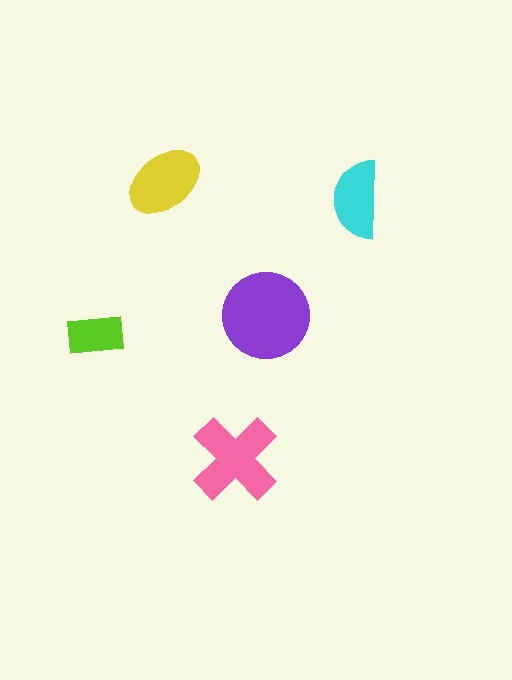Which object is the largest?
The purple circle.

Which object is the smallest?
The lime rectangle.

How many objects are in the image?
There are 5 objects in the image.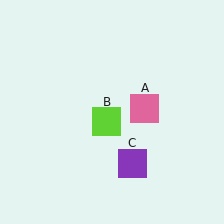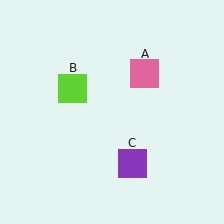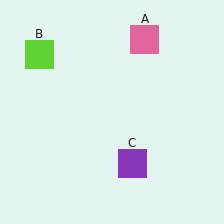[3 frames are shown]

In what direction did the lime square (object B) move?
The lime square (object B) moved up and to the left.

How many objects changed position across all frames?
2 objects changed position: pink square (object A), lime square (object B).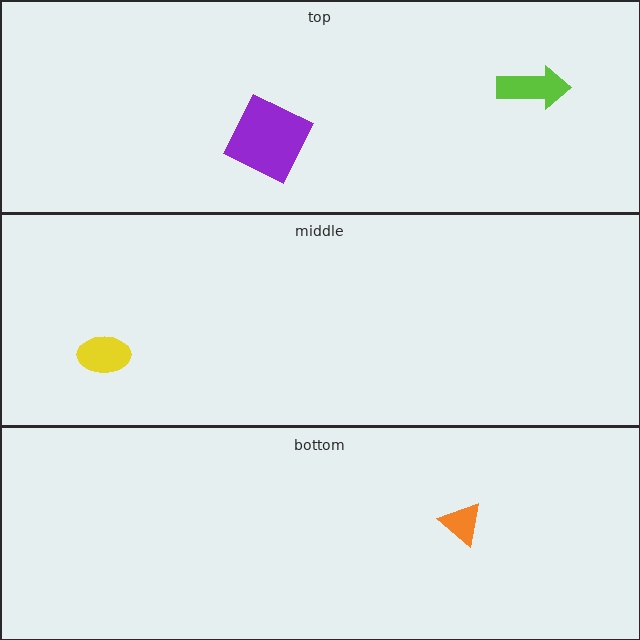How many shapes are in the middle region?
1.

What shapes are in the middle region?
The yellow ellipse.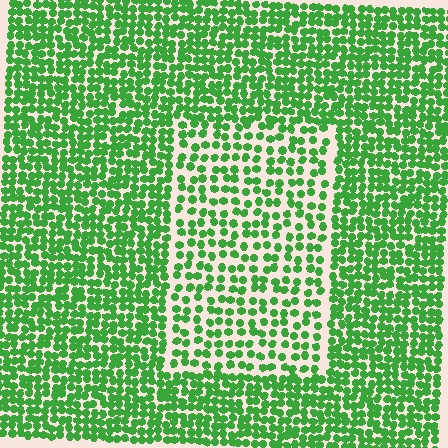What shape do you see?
I see a rectangle.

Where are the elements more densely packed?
The elements are more densely packed outside the rectangle boundary.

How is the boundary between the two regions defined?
The boundary is defined by a change in element density (approximately 1.8x ratio). All elements are the same color, size, and shape.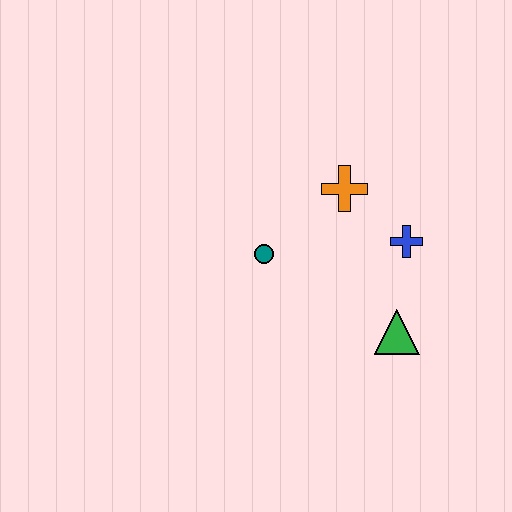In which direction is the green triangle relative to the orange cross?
The green triangle is below the orange cross.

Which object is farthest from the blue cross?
The teal circle is farthest from the blue cross.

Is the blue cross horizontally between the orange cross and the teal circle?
No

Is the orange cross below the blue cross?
No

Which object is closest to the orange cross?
The blue cross is closest to the orange cross.